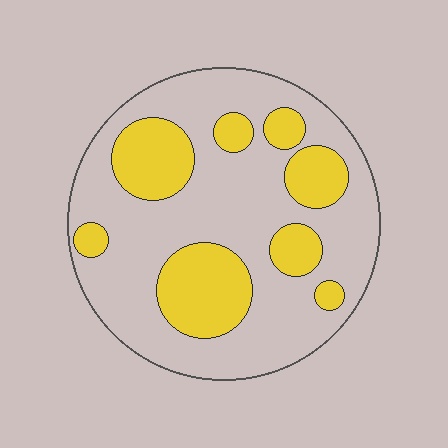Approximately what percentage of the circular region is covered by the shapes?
Approximately 30%.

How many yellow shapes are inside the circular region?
8.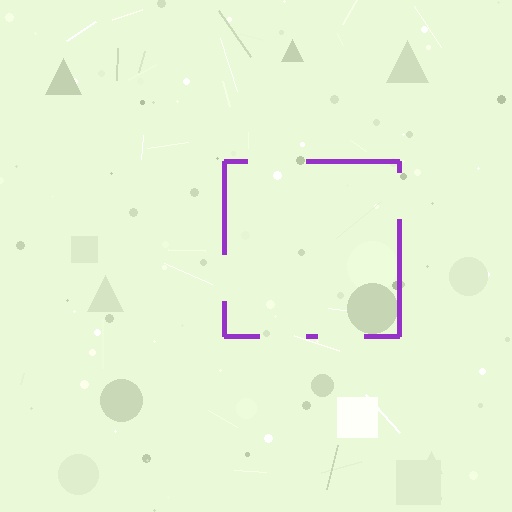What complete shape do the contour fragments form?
The contour fragments form a square.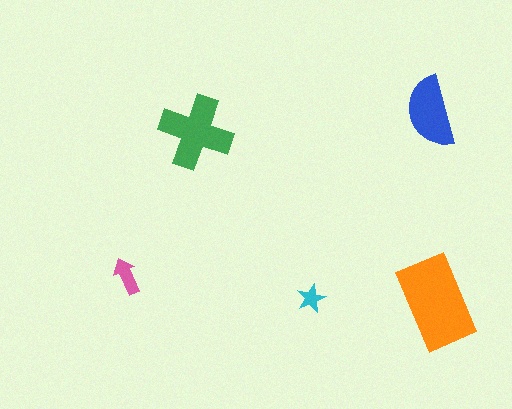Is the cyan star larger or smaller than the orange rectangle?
Smaller.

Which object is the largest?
The orange rectangle.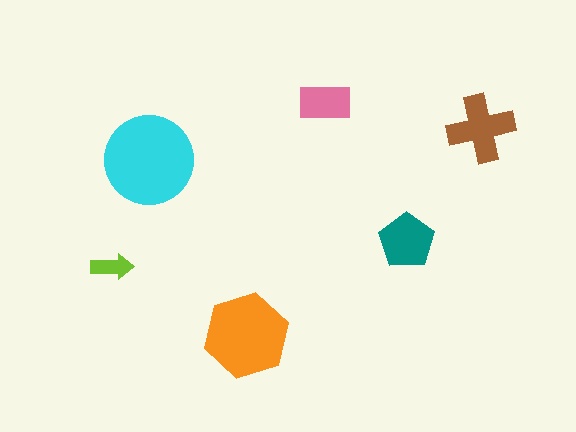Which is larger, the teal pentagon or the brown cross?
The brown cross.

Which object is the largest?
The cyan circle.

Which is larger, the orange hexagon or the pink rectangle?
The orange hexagon.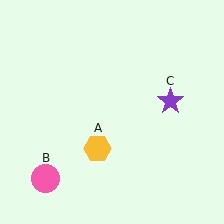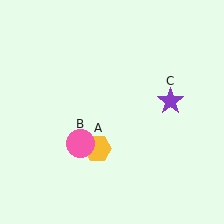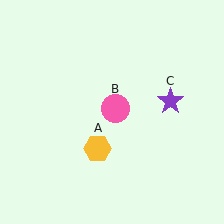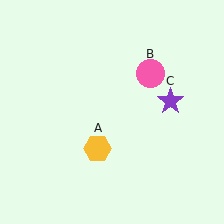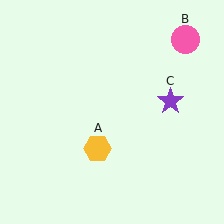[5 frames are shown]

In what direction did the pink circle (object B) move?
The pink circle (object B) moved up and to the right.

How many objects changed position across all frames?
1 object changed position: pink circle (object B).